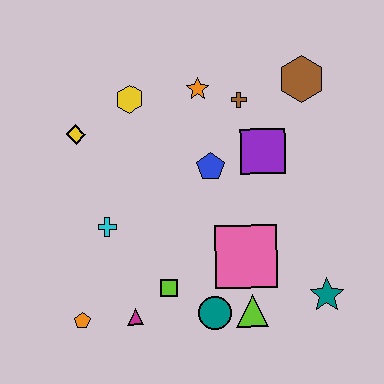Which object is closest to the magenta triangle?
The lime square is closest to the magenta triangle.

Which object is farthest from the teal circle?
The brown hexagon is farthest from the teal circle.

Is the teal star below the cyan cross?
Yes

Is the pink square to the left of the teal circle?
No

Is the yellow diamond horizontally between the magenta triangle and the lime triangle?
No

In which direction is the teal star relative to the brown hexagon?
The teal star is below the brown hexagon.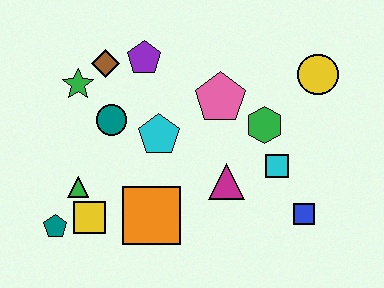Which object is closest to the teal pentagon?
The yellow square is closest to the teal pentagon.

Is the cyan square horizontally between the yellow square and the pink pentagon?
No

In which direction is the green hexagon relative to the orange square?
The green hexagon is to the right of the orange square.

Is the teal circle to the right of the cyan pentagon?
No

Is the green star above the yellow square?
Yes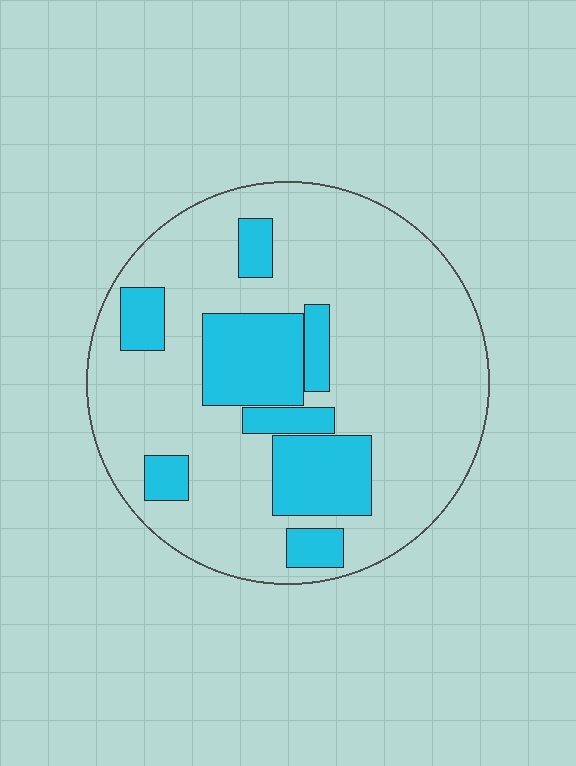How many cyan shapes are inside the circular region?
8.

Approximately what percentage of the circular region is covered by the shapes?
Approximately 25%.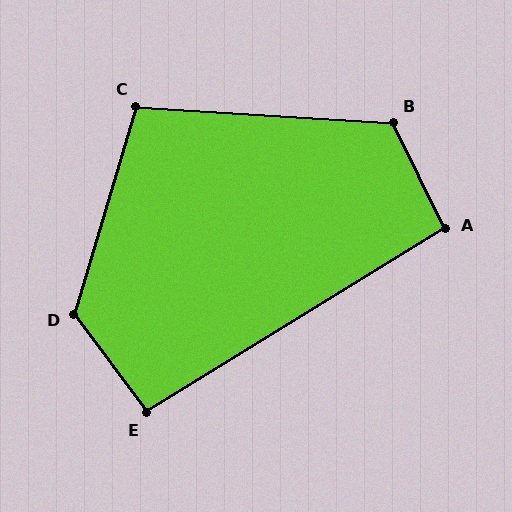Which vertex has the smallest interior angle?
E, at approximately 95 degrees.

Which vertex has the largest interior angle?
D, at approximately 127 degrees.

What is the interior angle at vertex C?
Approximately 103 degrees (obtuse).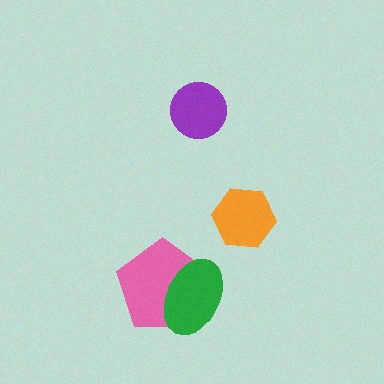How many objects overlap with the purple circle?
0 objects overlap with the purple circle.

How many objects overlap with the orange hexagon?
0 objects overlap with the orange hexagon.